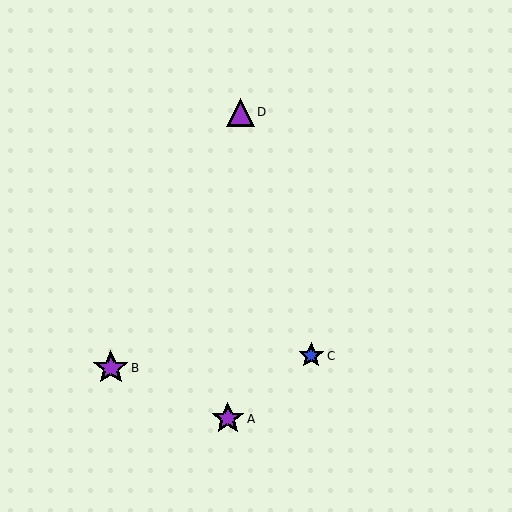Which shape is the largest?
The purple star (labeled B) is the largest.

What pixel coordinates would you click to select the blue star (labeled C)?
Click at (311, 356) to select the blue star C.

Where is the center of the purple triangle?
The center of the purple triangle is at (240, 112).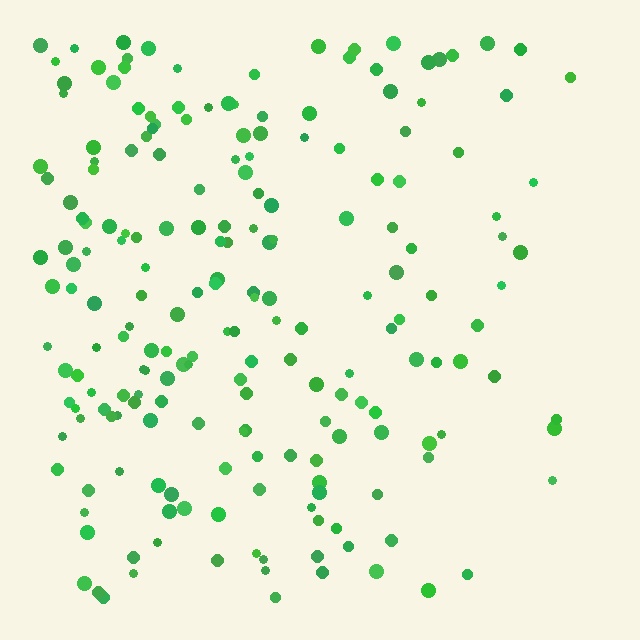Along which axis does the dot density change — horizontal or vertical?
Horizontal.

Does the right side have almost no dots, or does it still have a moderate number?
Still a moderate number, just noticeably fewer than the left.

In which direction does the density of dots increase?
From right to left, with the left side densest.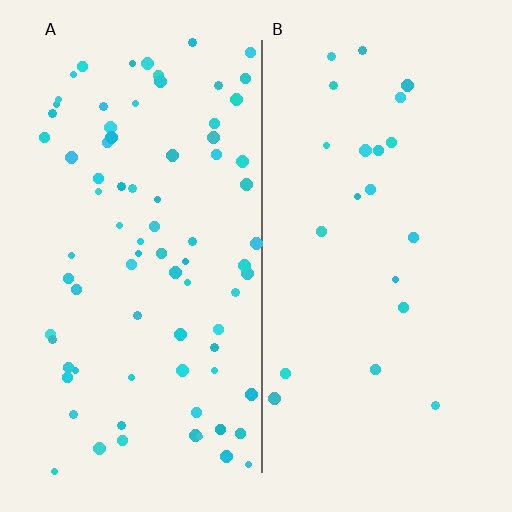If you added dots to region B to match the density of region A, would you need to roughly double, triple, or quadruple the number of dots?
Approximately quadruple.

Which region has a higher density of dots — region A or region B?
A (the left).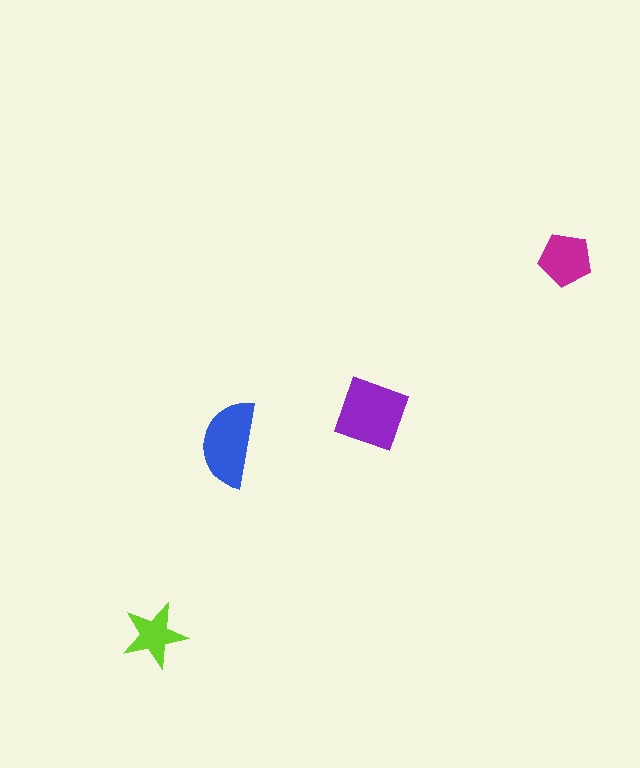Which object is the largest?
The purple diamond.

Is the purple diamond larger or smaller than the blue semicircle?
Larger.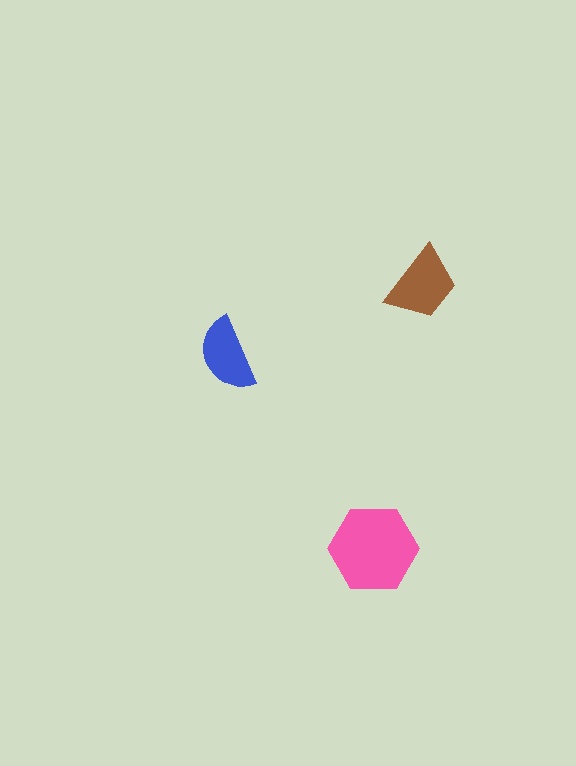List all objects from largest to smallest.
The pink hexagon, the brown trapezoid, the blue semicircle.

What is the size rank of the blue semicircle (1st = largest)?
3rd.